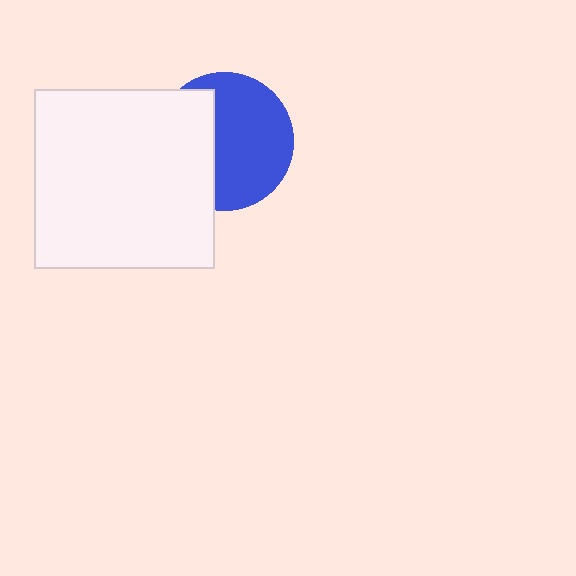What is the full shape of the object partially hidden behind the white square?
The partially hidden object is a blue circle.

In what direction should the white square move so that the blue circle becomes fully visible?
The white square should move left. That is the shortest direction to clear the overlap and leave the blue circle fully visible.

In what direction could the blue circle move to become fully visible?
The blue circle could move right. That would shift it out from behind the white square entirely.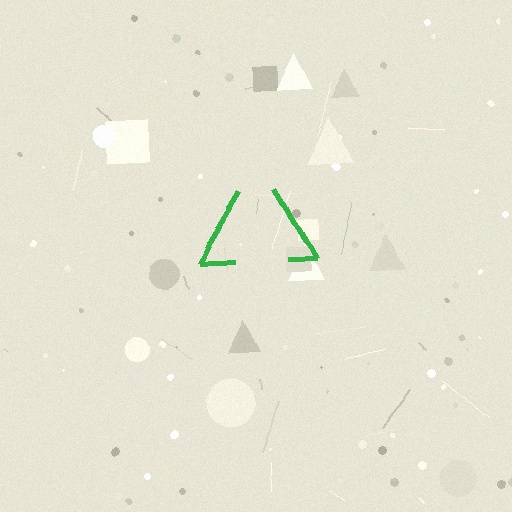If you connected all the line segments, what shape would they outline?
They would outline a triangle.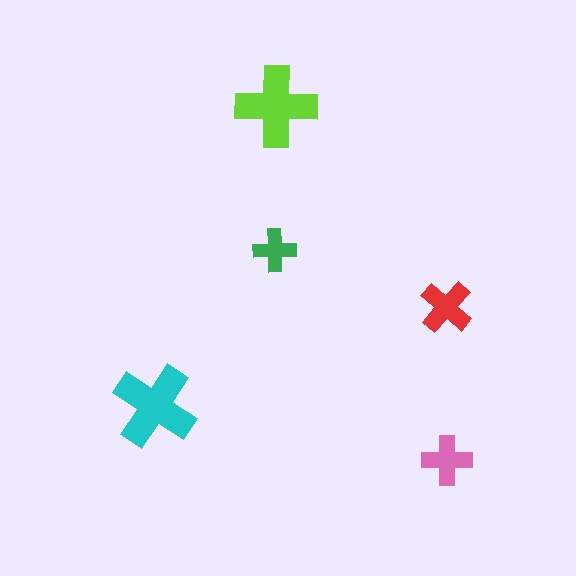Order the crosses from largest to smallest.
the cyan one, the lime one, the red one, the pink one, the green one.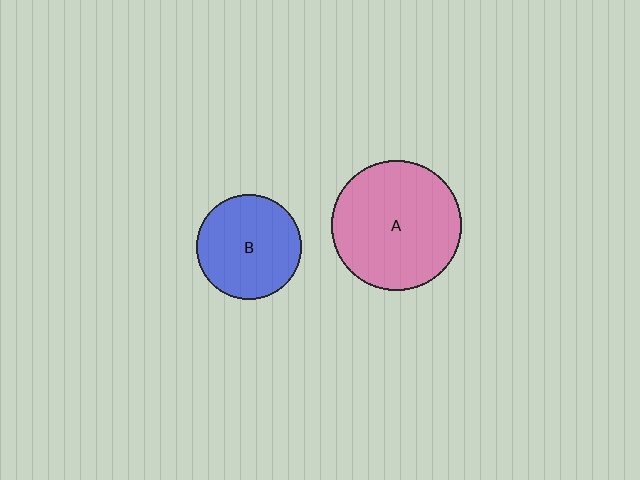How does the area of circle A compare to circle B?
Approximately 1.5 times.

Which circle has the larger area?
Circle A (pink).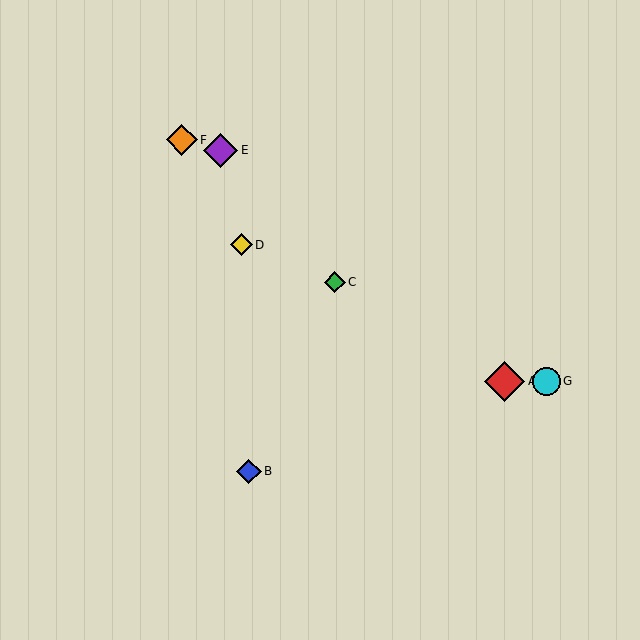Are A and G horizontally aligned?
Yes, both are at y≈381.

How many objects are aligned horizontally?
2 objects (A, G) are aligned horizontally.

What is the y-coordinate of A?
Object A is at y≈381.